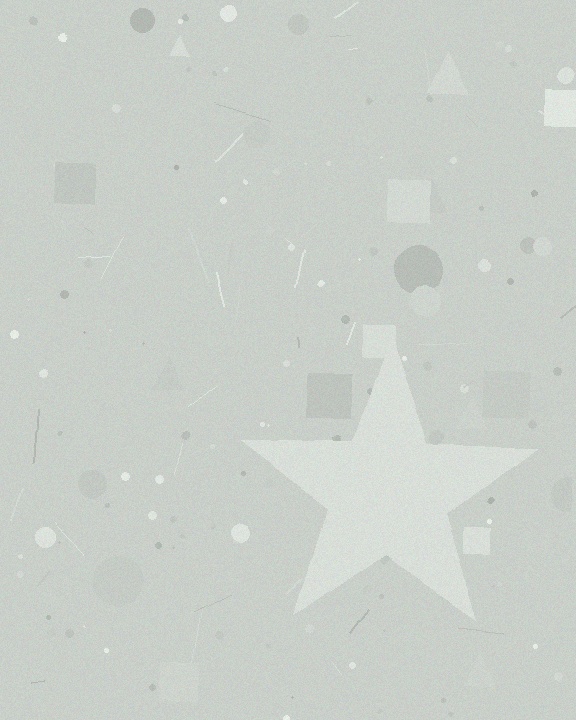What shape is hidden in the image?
A star is hidden in the image.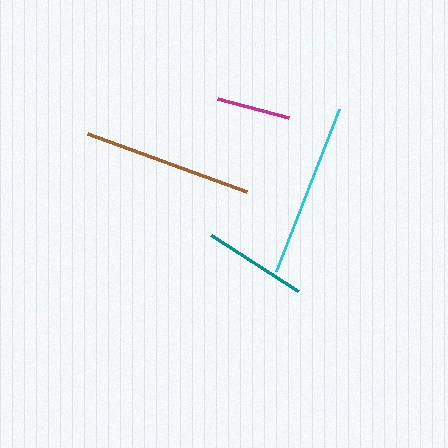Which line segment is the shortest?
The magenta line is the shortest at approximately 73 pixels.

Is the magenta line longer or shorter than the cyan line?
The cyan line is longer than the magenta line.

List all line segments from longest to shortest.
From longest to shortest: cyan, brown, teal, magenta.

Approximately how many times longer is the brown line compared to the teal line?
The brown line is approximately 1.6 times the length of the teal line.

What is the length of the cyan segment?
The cyan segment is approximately 174 pixels long.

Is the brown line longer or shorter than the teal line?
The brown line is longer than the teal line.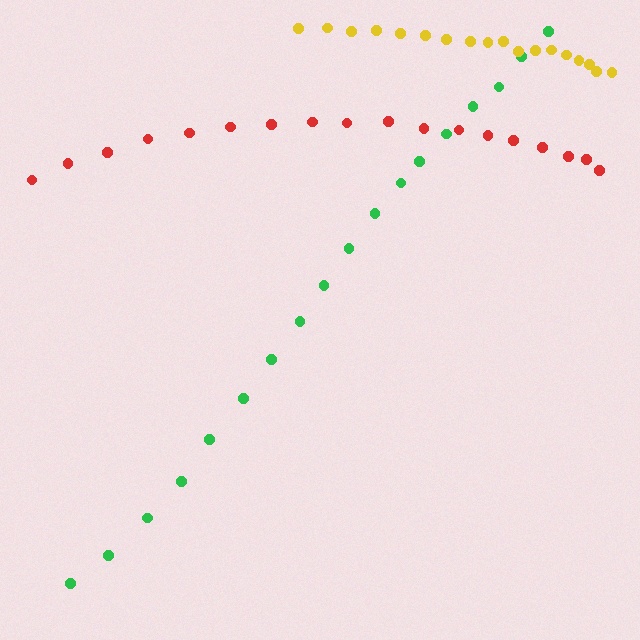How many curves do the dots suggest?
There are 3 distinct paths.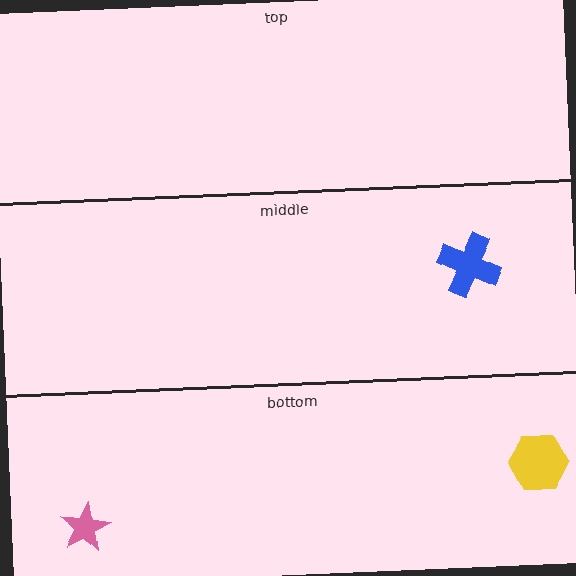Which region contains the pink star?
The bottom region.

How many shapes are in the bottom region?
2.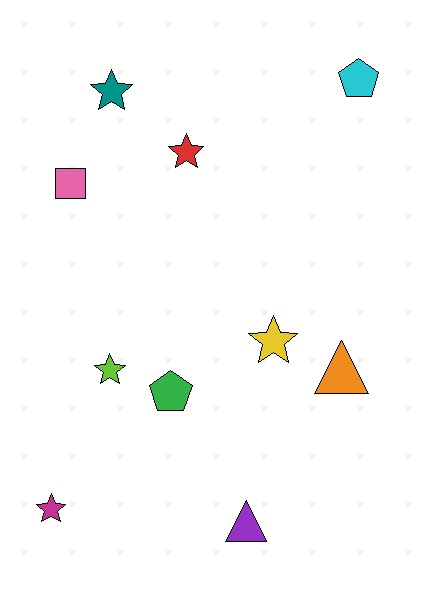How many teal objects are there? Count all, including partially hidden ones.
There is 1 teal object.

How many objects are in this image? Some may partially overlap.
There are 10 objects.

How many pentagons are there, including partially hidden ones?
There are 2 pentagons.